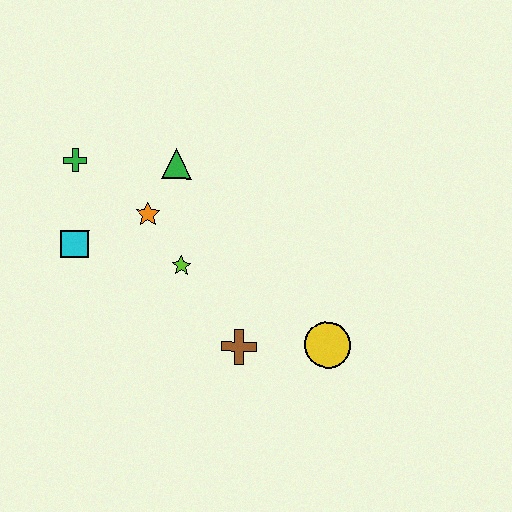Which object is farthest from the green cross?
The yellow circle is farthest from the green cross.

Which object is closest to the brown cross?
The yellow circle is closest to the brown cross.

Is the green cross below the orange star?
No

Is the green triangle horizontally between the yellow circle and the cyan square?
Yes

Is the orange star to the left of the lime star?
Yes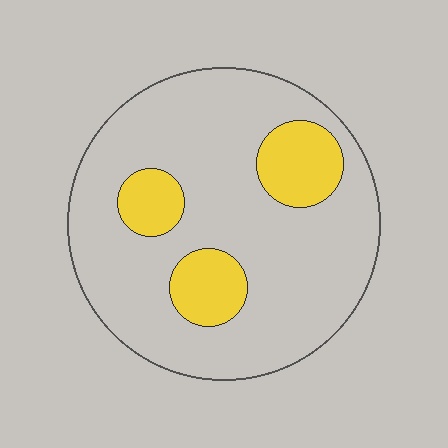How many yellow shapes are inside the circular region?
3.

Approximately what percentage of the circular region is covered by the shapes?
Approximately 20%.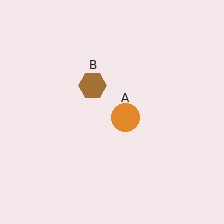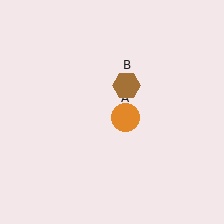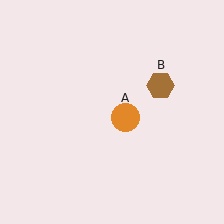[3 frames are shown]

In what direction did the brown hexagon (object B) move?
The brown hexagon (object B) moved right.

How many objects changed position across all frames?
1 object changed position: brown hexagon (object B).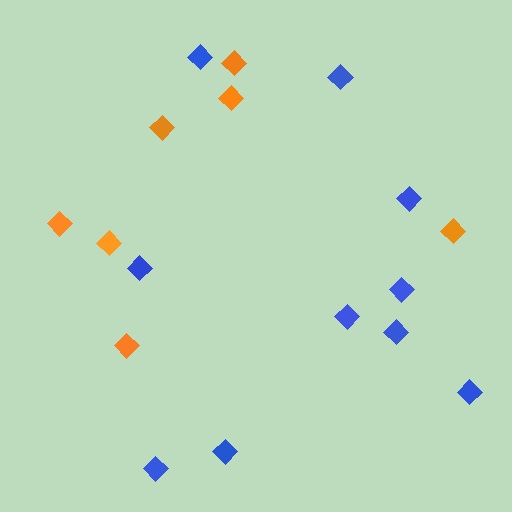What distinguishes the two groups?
There are 2 groups: one group of blue diamonds (10) and one group of orange diamonds (7).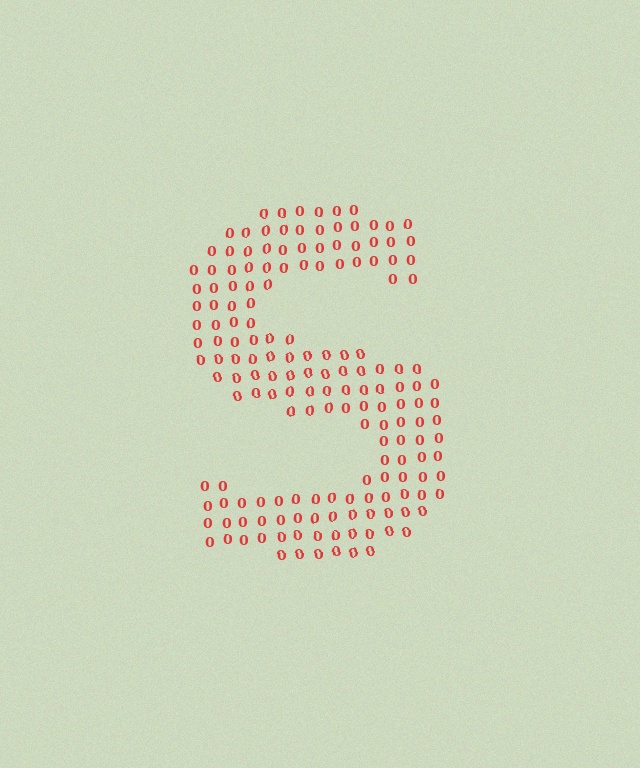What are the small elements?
The small elements are digit 0's.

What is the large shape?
The large shape is the letter S.